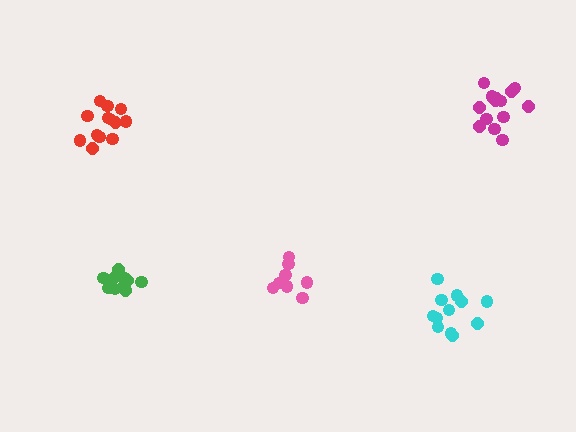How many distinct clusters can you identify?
There are 5 distinct clusters.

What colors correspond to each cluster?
The clusters are colored: magenta, cyan, red, pink, green.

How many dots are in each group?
Group 1: 14 dots, Group 2: 12 dots, Group 3: 14 dots, Group 4: 8 dots, Group 5: 10 dots (58 total).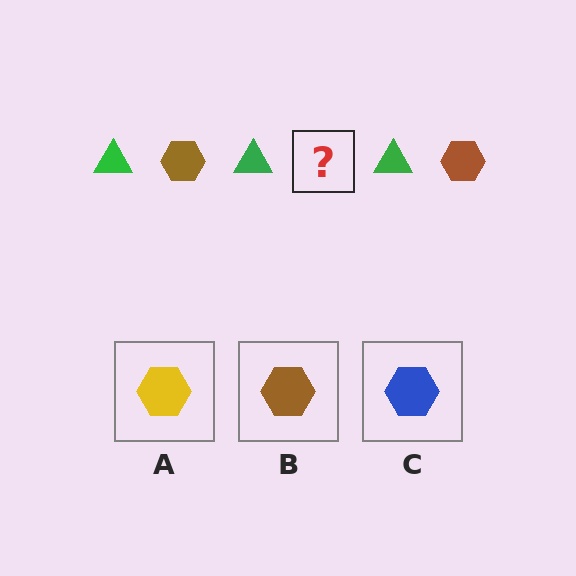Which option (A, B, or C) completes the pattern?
B.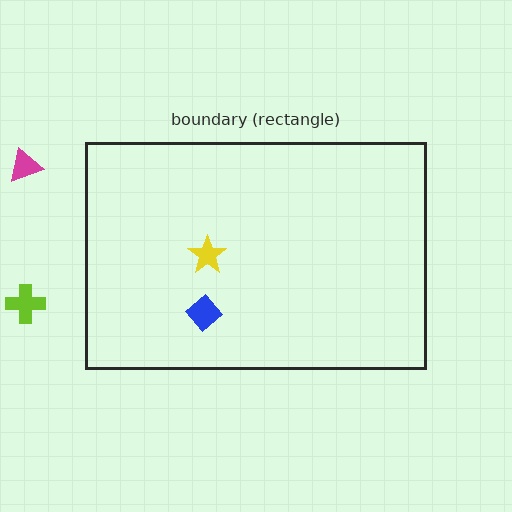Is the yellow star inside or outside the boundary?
Inside.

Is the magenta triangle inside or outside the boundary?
Outside.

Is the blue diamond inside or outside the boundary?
Inside.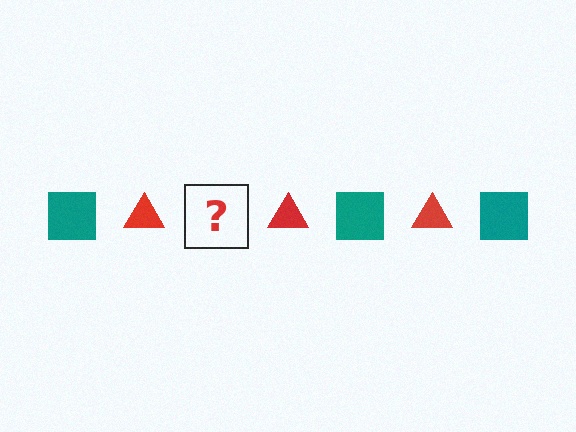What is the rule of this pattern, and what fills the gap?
The rule is that the pattern alternates between teal square and red triangle. The gap should be filled with a teal square.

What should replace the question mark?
The question mark should be replaced with a teal square.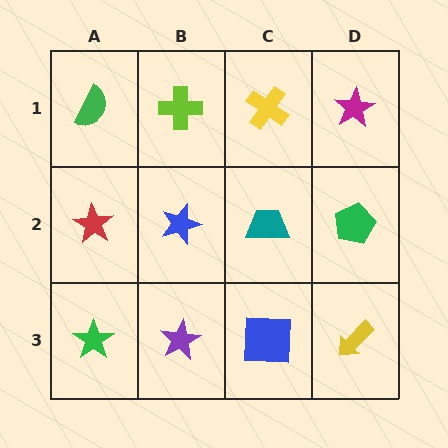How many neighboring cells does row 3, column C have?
3.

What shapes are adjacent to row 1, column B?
A blue star (row 2, column B), a green semicircle (row 1, column A), a yellow cross (row 1, column C).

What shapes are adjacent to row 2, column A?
A green semicircle (row 1, column A), a green star (row 3, column A), a blue star (row 2, column B).